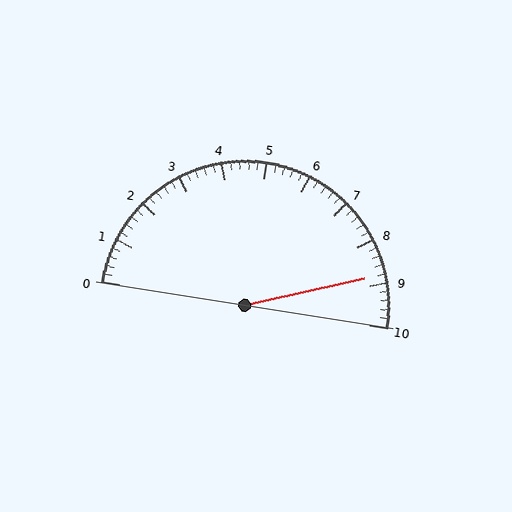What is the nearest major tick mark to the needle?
The nearest major tick mark is 9.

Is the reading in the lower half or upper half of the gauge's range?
The reading is in the upper half of the range (0 to 10).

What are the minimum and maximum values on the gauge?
The gauge ranges from 0 to 10.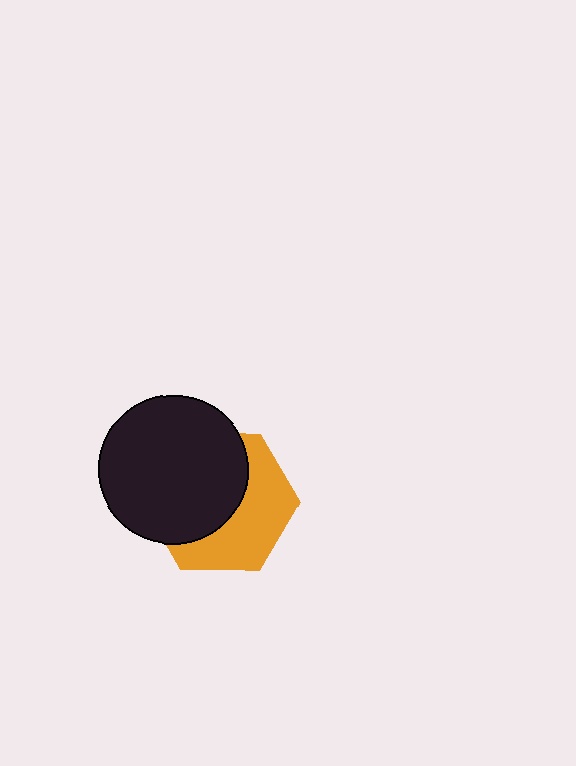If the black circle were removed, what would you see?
You would see the complete orange hexagon.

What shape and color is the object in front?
The object in front is a black circle.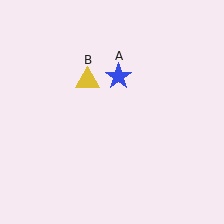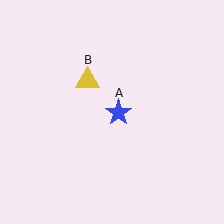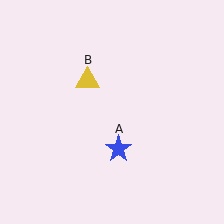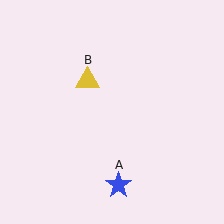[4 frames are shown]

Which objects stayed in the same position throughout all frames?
Yellow triangle (object B) remained stationary.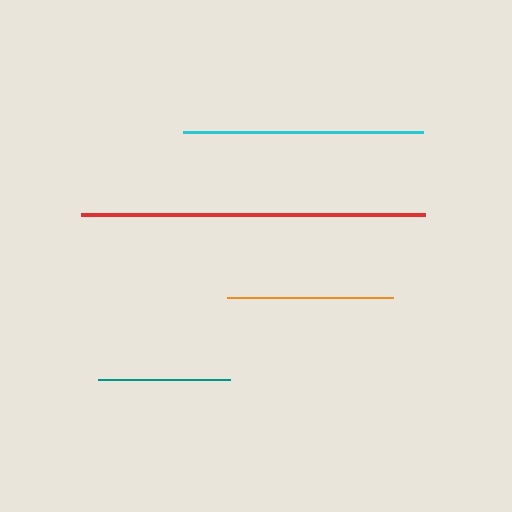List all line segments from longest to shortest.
From longest to shortest: red, cyan, orange, teal.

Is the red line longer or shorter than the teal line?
The red line is longer than the teal line.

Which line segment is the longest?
The red line is the longest at approximately 344 pixels.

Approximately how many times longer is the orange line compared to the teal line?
The orange line is approximately 1.3 times the length of the teal line.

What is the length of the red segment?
The red segment is approximately 344 pixels long.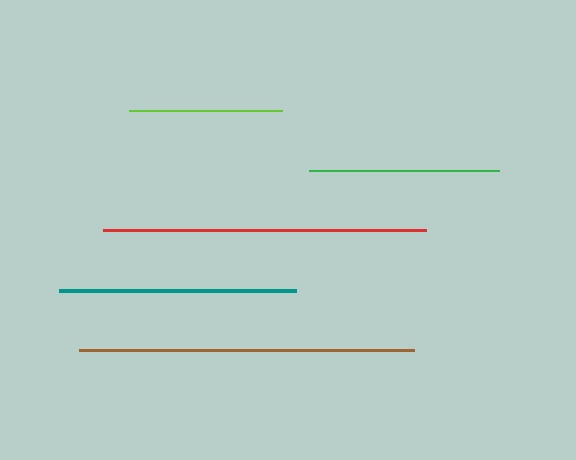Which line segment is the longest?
The brown line is the longest at approximately 335 pixels.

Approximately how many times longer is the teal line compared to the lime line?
The teal line is approximately 1.6 times the length of the lime line.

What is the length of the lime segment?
The lime segment is approximately 152 pixels long.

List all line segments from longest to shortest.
From longest to shortest: brown, red, teal, green, lime.